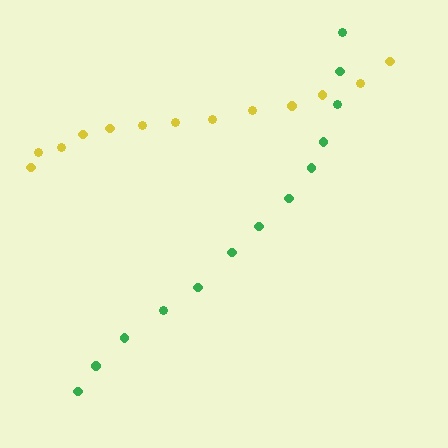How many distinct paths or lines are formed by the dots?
There are 2 distinct paths.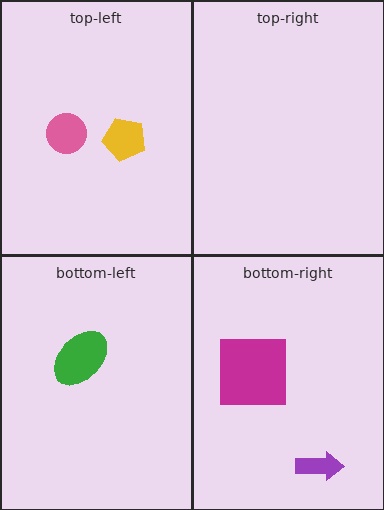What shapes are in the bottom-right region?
The purple arrow, the magenta square.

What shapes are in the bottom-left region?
The green ellipse.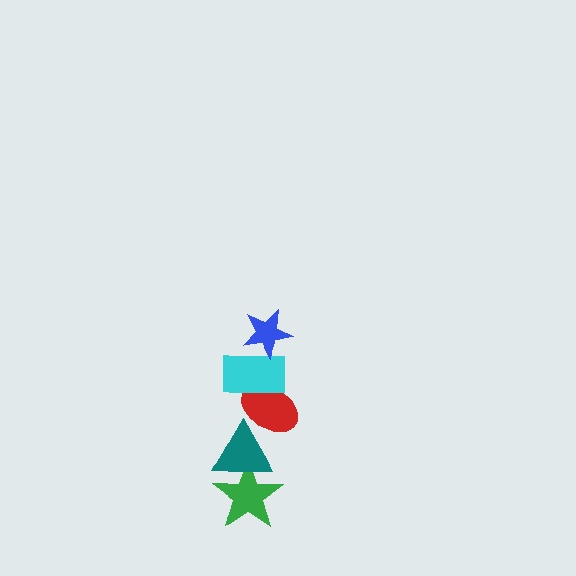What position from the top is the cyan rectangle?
The cyan rectangle is 2nd from the top.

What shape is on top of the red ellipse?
The cyan rectangle is on top of the red ellipse.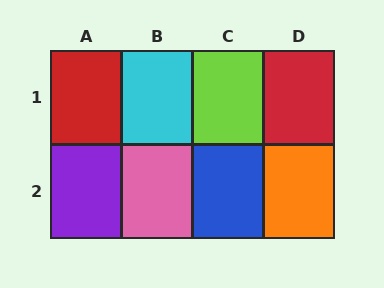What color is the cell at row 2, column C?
Blue.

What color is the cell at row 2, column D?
Orange.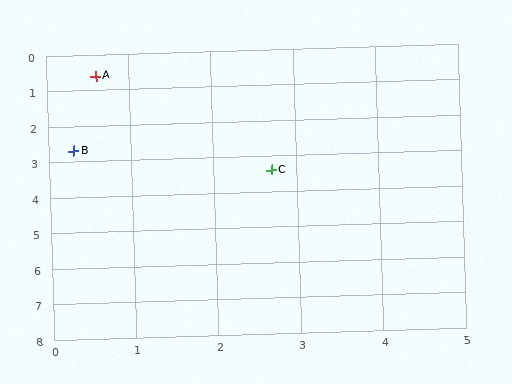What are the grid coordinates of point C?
Point C is at approximately (2.7, 3.4).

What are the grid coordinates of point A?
Point A is at approximately (0.6, 0.6).